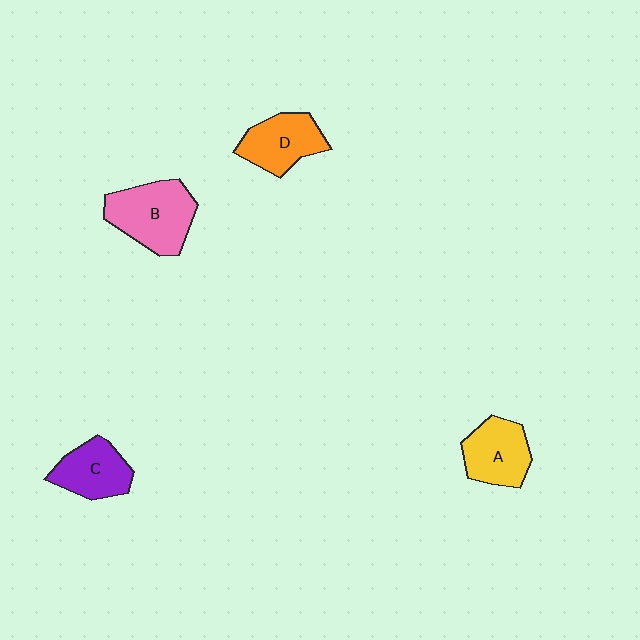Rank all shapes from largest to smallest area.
From largest to smallest: B (pink), A (yellow), D (orange), C (purple).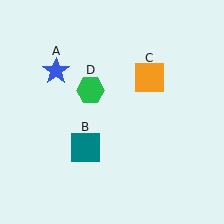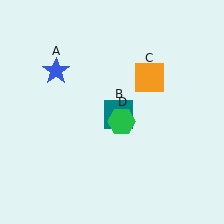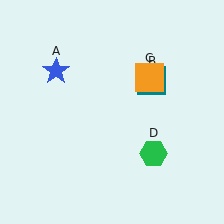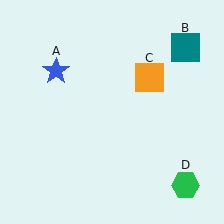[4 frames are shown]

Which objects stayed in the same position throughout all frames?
Blue star (object A) and orange square (object C) remained stationary.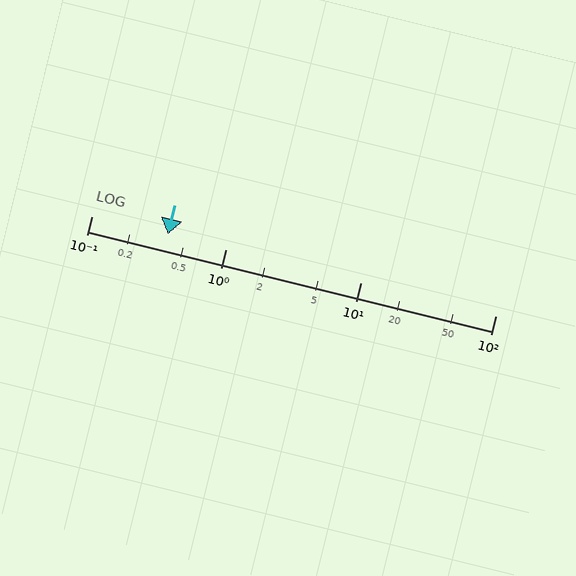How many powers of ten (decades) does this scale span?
The scale spans 3 decades, from 0.1 to 100.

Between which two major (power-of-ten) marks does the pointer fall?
The pointer is between 0.1 and 1.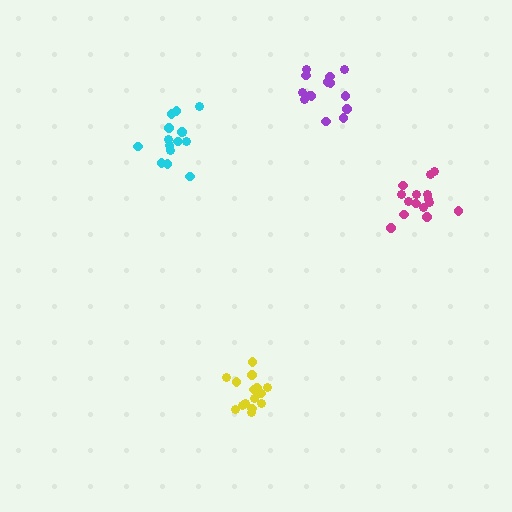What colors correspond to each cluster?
The clusters are colored: yellow, purple, cyan, magenta.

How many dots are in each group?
Group 1: 15 dots, Group 2: 15 dots, Group 3: 15 dots, Group 4: 15 dots (60 total).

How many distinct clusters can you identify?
There are 4 distinct clusters.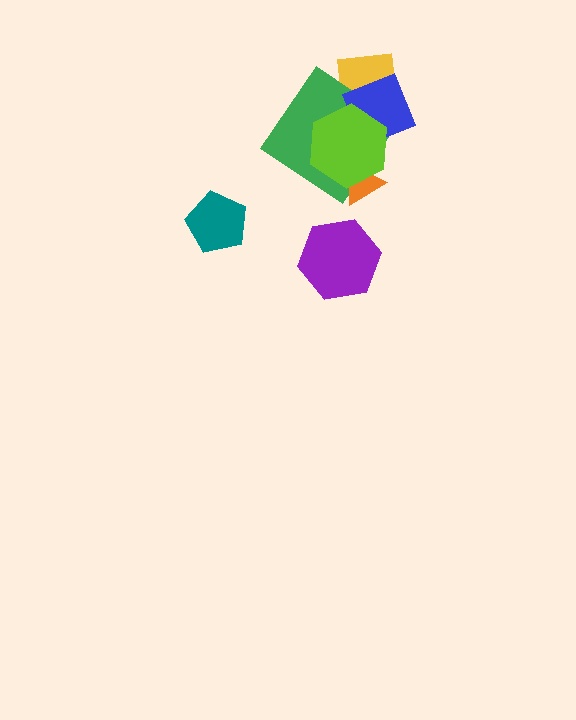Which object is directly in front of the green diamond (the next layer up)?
The blue square is directly in front of the green diamond.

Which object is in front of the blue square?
The lime hexagon is in front of the blue square.